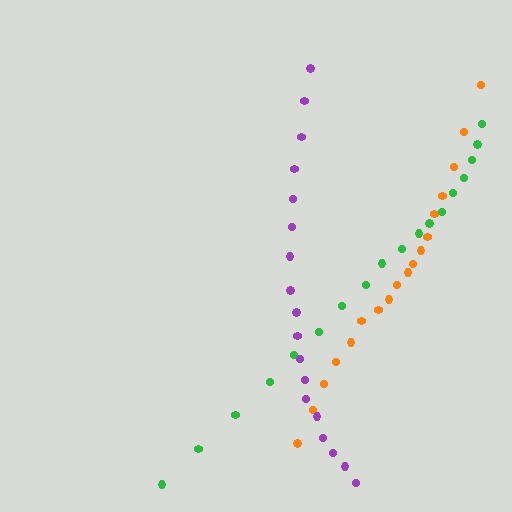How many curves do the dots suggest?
There are 3 distinct paths.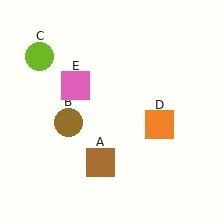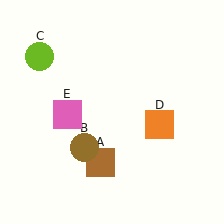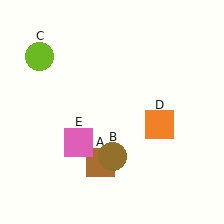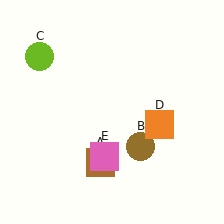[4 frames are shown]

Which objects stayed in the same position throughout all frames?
Brown square (object A) and lime circle (object C) and orange square (object D) remained stationary.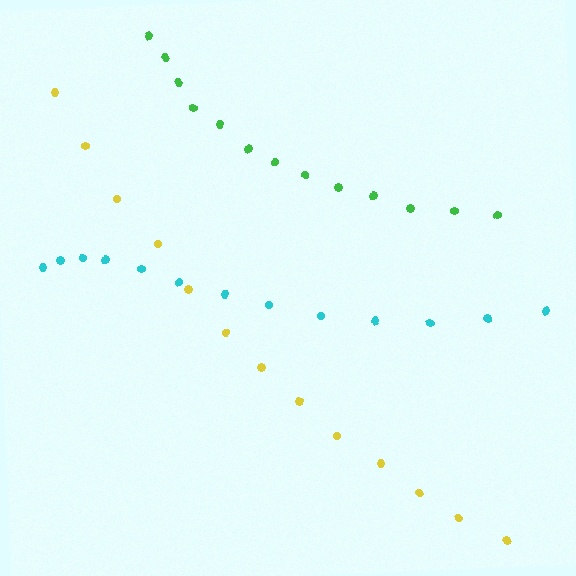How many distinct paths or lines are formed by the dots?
There are 3 distinct paths.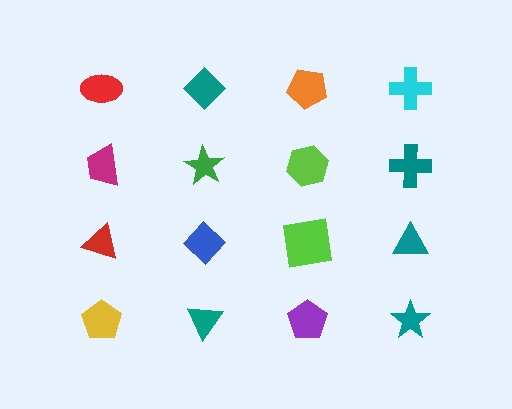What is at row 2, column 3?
A lime hexagon.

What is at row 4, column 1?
A yellow pentagon.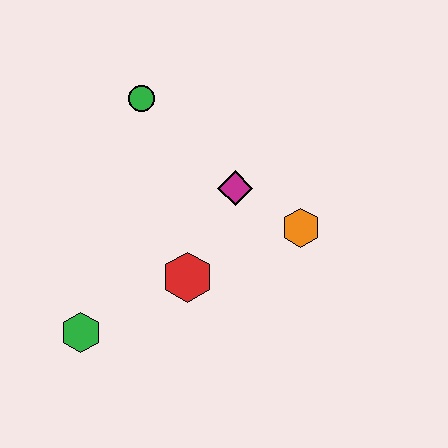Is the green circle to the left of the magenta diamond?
Yes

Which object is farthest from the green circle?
The green hexagon is farthest from the green circle.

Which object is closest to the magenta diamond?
The orange hexagon is closest to the magenta diamond.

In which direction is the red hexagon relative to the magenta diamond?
The red hexagon is below the magenta diamond.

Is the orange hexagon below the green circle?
Yes